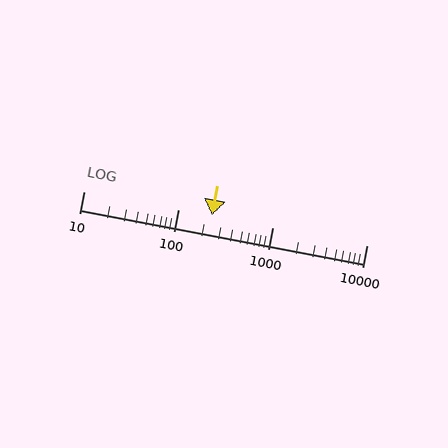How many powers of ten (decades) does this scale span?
The scale spans 3 decades, from 10 to 10000.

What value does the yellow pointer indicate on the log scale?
The pointer indicates approximately 230.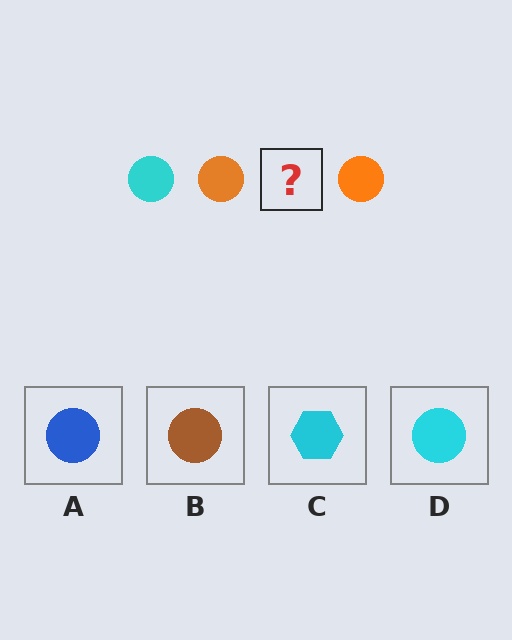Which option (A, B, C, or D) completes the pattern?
D.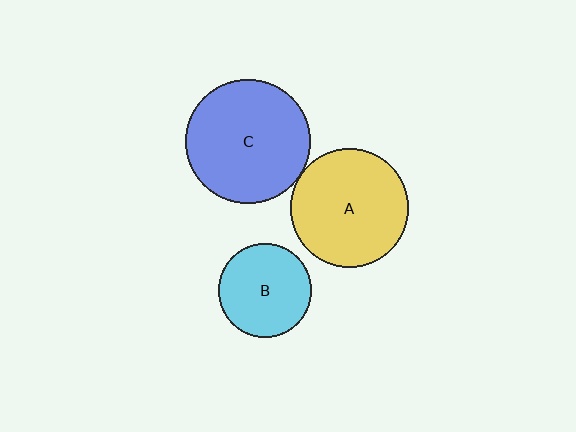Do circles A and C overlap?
Yes.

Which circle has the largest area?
Circle C (blue).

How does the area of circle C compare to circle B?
Approximately 1.8 times.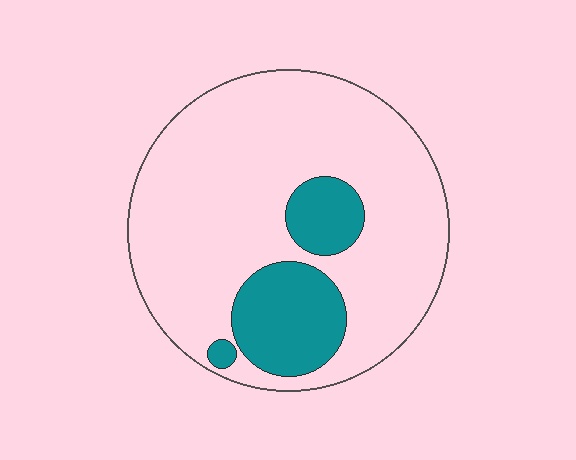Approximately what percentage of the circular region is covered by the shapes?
Approximately 20%.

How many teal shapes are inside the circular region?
3.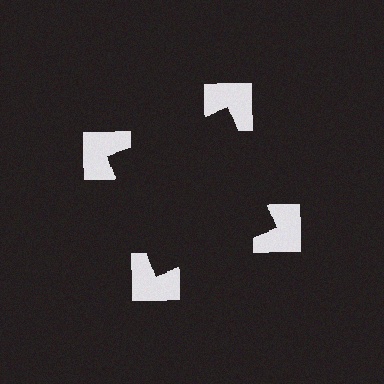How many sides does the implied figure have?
4 sides.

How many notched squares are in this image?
There are 4 — one at each vertex of the illusory square.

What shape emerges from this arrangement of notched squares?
An illusory square — its edges are inferred from the aligned wedge cuts in the notched squares, not physically drawn.